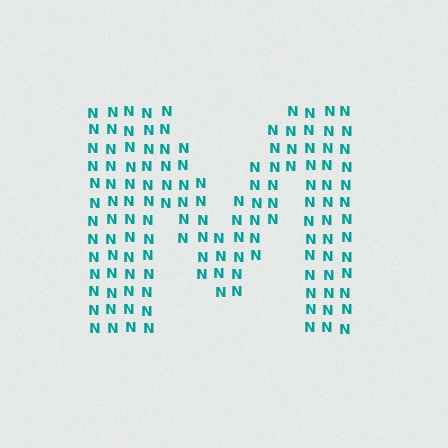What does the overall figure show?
The overall figure shows the letter M.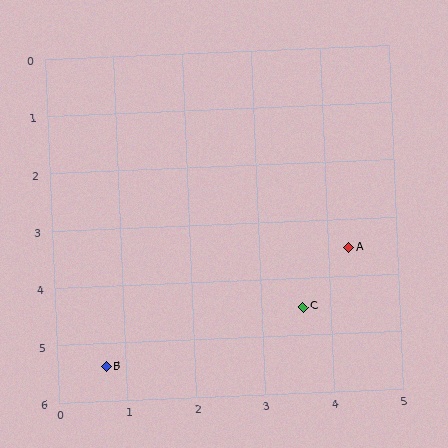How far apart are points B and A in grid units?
Points B and A are about 4.1 grid units apart.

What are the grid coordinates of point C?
Point C is at approximately (3.6, 4.5).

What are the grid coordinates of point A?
Point A is at approximately (4.3, 3.5).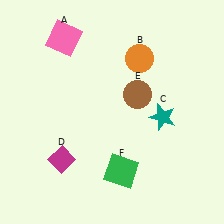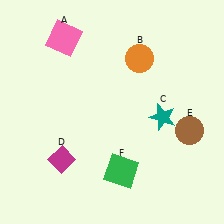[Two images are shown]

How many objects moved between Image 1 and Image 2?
1 object moved between the two images.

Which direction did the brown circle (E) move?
The brown circle (E) moved right.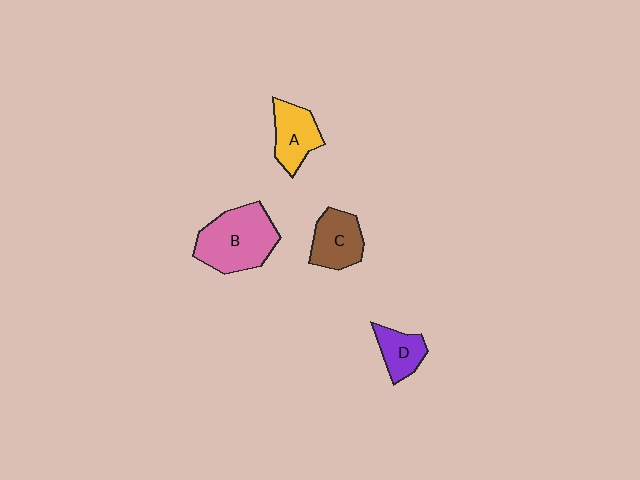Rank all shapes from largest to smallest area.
From largest to smallest: B (pink), C (brown), A (yellow), D (purple).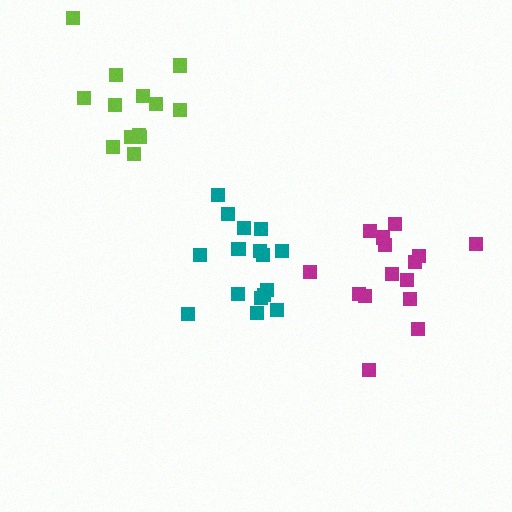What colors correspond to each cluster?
The clusters are colored: magenta, teal, lime.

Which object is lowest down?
The teal cluster is bottommost.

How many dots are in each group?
Group 1: 15 dots, Group 2: 16 dots, Group 3: 13 dots (44 total).